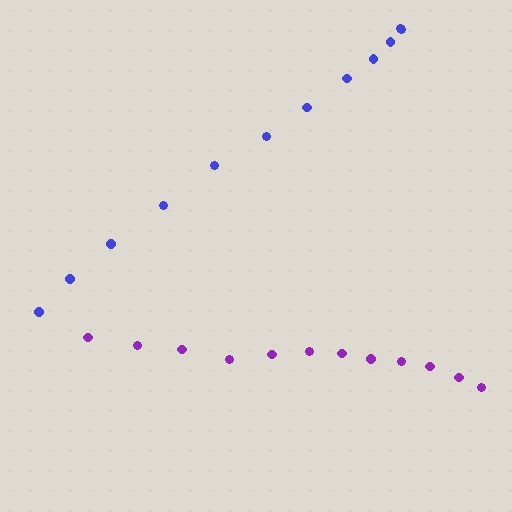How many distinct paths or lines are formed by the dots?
There are 2 distinct paths.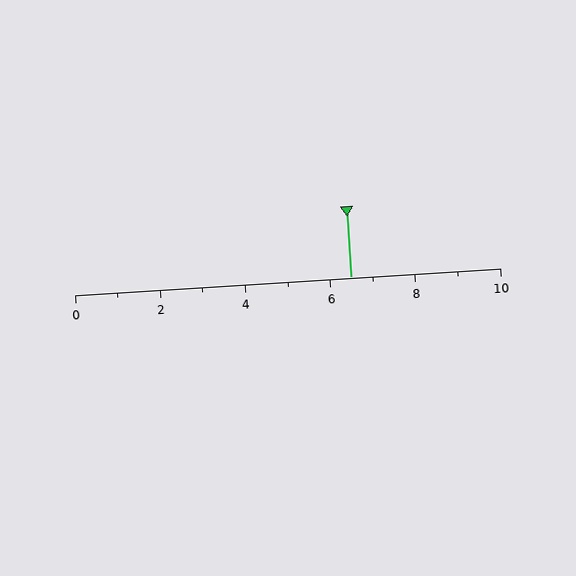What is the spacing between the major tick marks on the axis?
The major ticks are spaced 2 apart.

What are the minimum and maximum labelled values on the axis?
The axis runs from 0 to 10.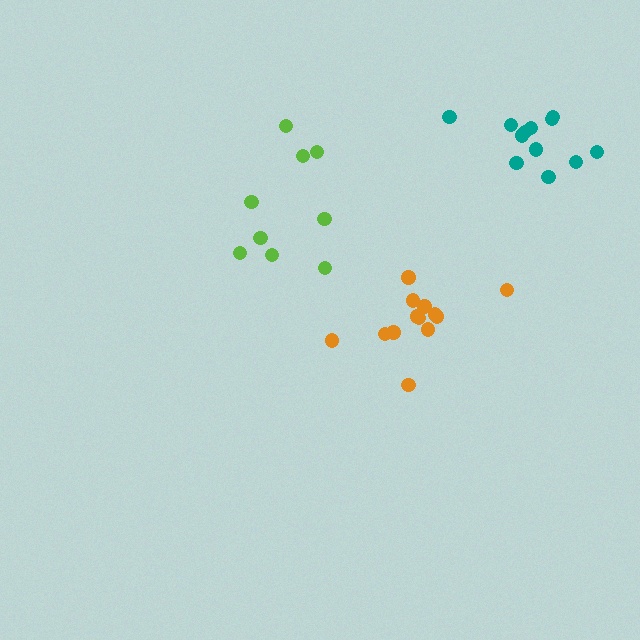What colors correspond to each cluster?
The clusters are colored: orange, lime, teal.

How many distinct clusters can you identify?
There are 3 distinct clusters.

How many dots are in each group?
Group 1: 13 dots, Group 2: 9 dots, Group 3: 12 dots (34 total).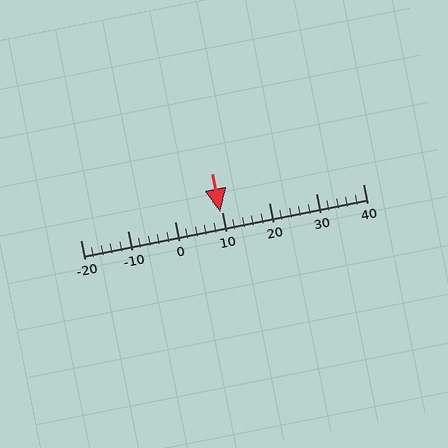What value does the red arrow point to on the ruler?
The red arrow points to approximately 10.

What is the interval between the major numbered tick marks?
The major tick marks are spaced 10 units apart.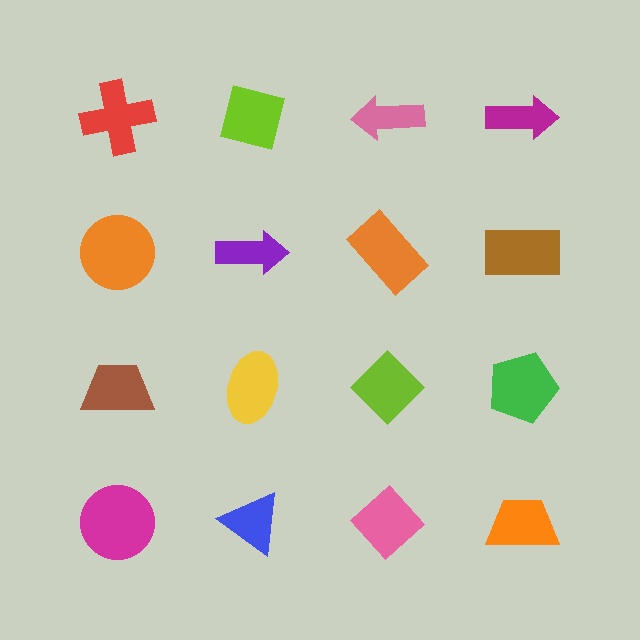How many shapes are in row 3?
4 shapes.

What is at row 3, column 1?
A brown trapezoid.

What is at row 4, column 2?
A blue triangle.